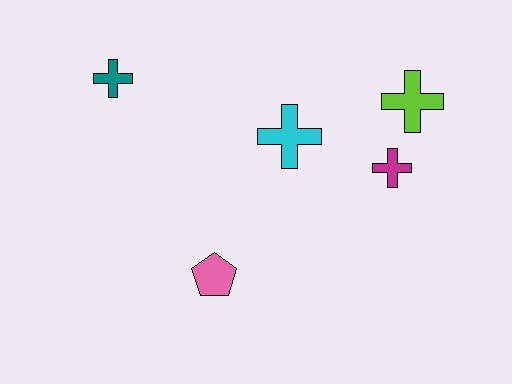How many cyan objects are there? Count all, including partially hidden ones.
There is 1 cyan object.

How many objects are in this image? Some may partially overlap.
There are 5 objects.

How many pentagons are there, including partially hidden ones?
There is 1 pentagon.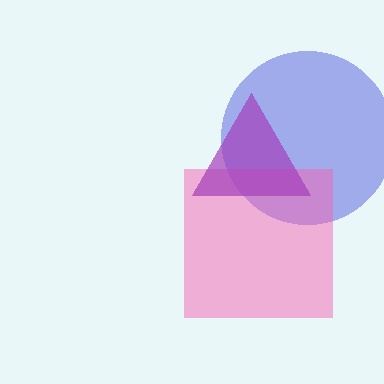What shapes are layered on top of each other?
The layered shapes are: a blue circle, a pink square, a purple triangle.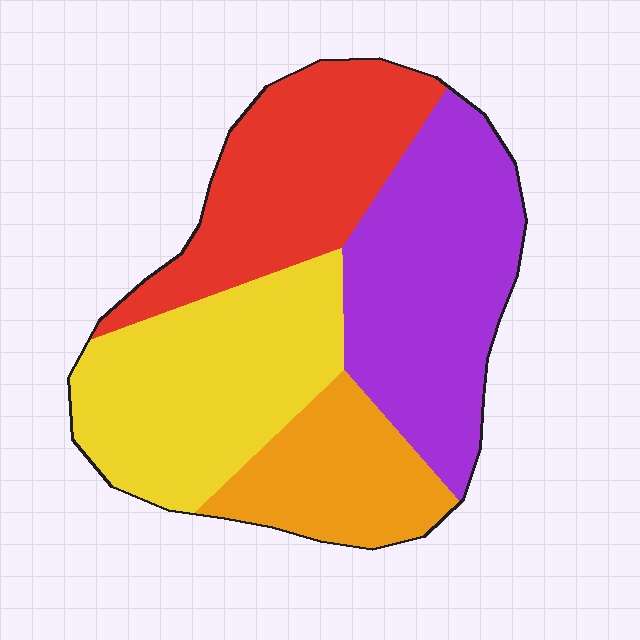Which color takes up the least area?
Orange, at roughly 15%.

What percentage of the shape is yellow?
Yellow covers around 30% of the shape.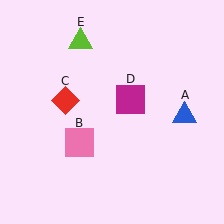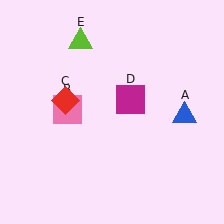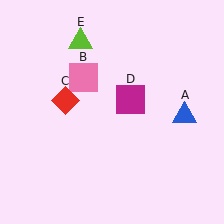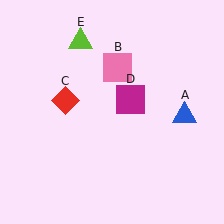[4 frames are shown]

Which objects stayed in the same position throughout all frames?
Blue triangle (object A) and red diamond (object C) and magenta square (object D) and lime triangle (object E) remained stationary.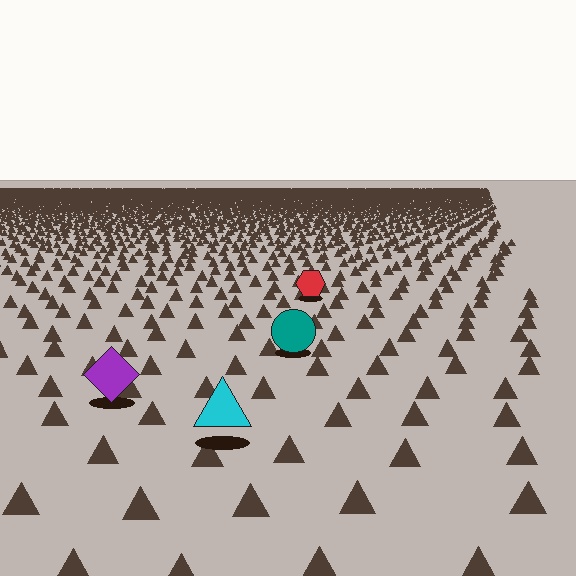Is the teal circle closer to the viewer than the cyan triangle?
No. The cyan triangle is closer — you can tell from the texture gradient: the ground texture is coarser near it.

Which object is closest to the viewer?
The cyan triangle is closest. The texture marks near it are larger and more spread out.